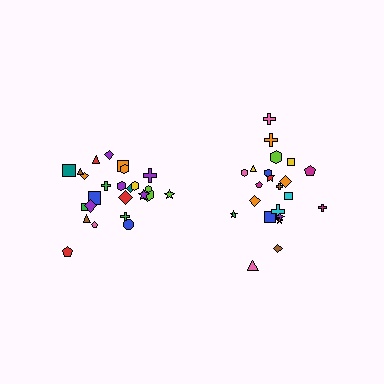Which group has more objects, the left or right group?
The left group.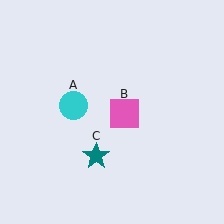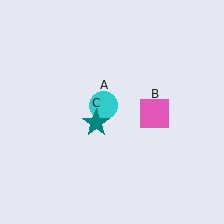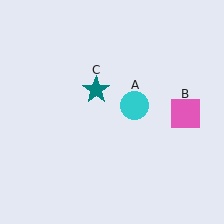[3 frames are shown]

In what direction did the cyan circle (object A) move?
The cyan circle (object A) moved right.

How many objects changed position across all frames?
3 objects changed position: cyan circle (object A), pink square (object B), teal star (object C).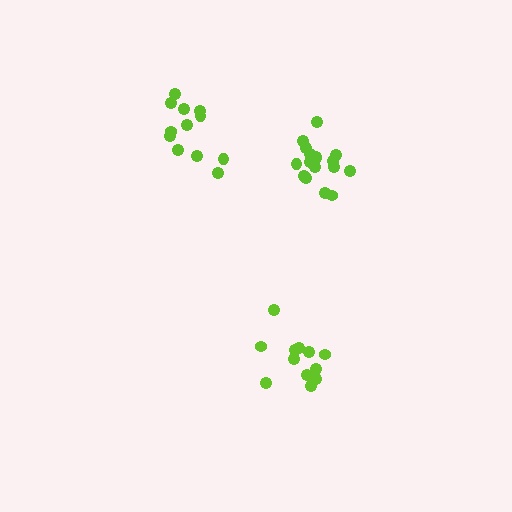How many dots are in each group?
Group 1: 17 dots, Group 2: 12 dots, Group 3: 12 dots (41 total).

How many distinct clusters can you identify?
There are 3 distinct clusters.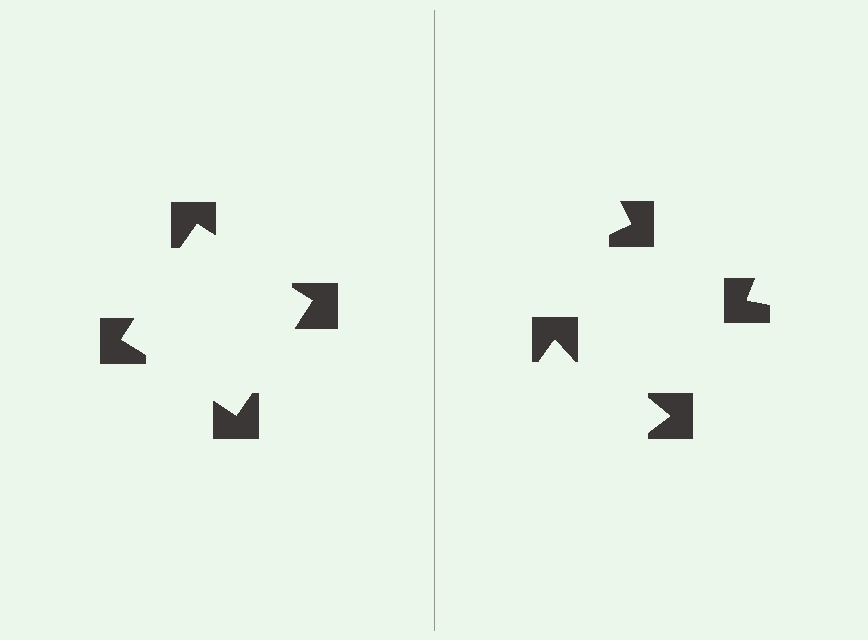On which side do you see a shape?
An illusory square appears on the left side. On the right side the wedge cuts are rotated, so no coherent shape forms.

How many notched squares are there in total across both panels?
8 — 4 on each side.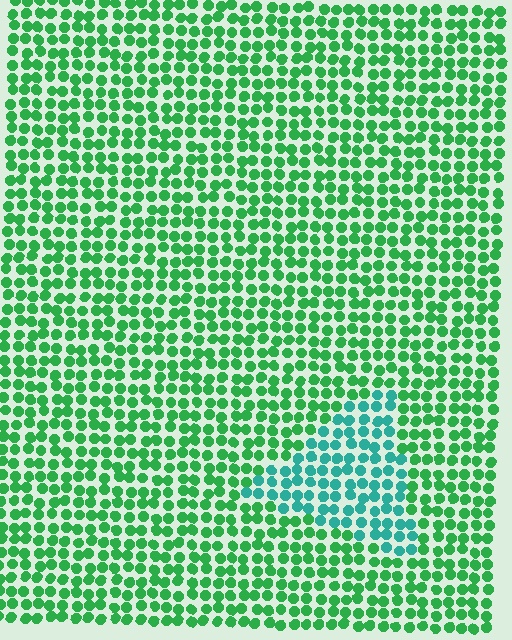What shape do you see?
I see a triangle.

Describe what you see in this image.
The image is filled with small green elements in a uniform arrangement. A triangle-shaped region is visible where the elements are tinted to a slightly different hue, forming a subtle color boundary.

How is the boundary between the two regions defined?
The boundary is defined purely by a slight shift in hue (about 39 degrees). Spacing, size, and orientation are identical on both sides.